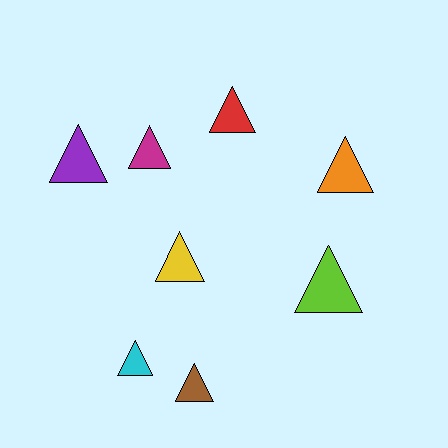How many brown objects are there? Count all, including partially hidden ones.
There is 1 brown object.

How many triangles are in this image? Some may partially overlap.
There are 8 triangles.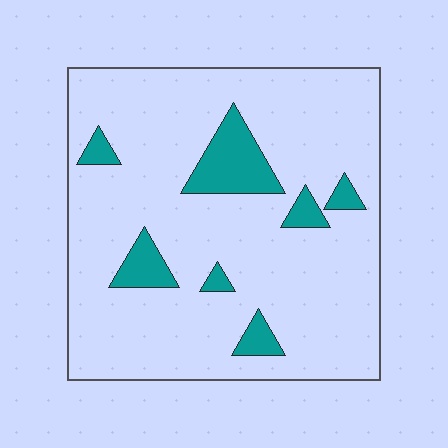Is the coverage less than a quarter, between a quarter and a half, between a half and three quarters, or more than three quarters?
Less than a quarter.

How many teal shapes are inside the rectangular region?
7.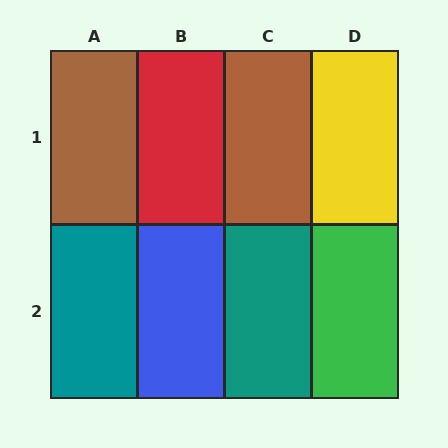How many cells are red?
1 cell is red.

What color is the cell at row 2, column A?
Teal.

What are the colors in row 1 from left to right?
Brown, red, brown, yellow.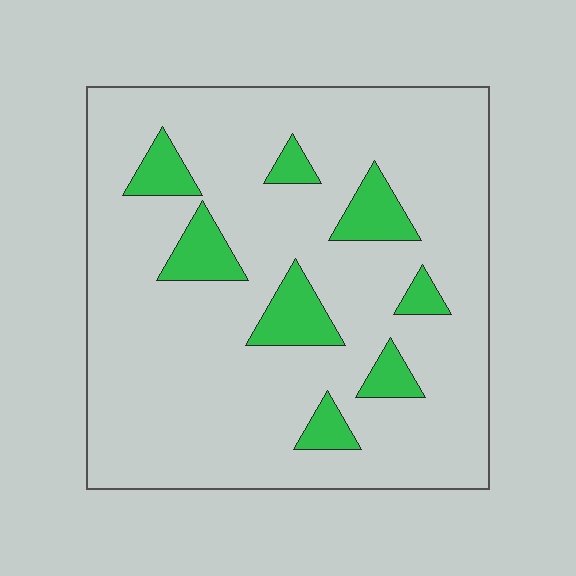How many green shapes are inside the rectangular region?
8.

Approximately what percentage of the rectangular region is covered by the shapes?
Approximately 15%.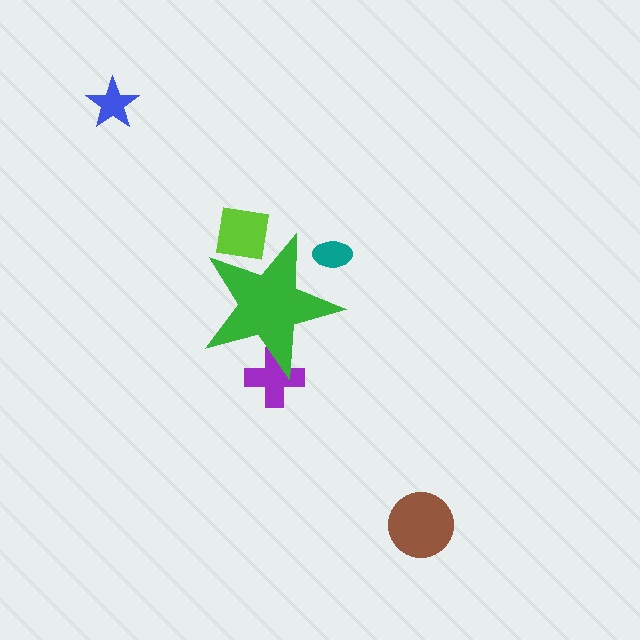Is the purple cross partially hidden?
Yes, the purple cross is partially hidden behind the green star.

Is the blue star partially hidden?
No, the blue star is fully visible.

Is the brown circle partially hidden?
No, the brown circle is fully visible.